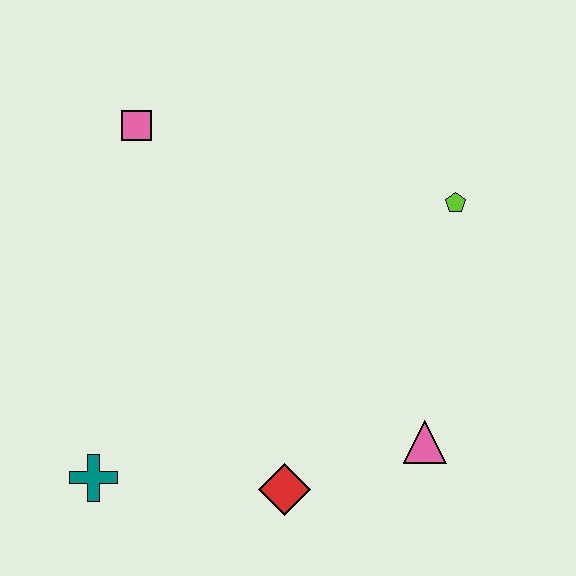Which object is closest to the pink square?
The lime pentagon is closest to the pink square.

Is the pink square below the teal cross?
No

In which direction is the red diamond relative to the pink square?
The red diamond is below the pink square.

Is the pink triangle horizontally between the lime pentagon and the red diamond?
Yes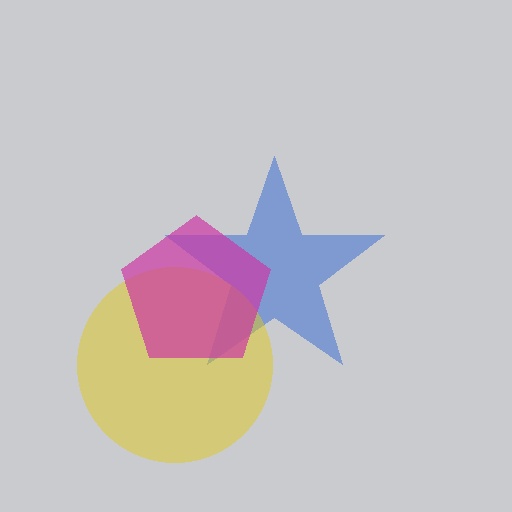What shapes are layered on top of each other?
The layered shapes are: a blue star, a yellow circle, a magenta pentagon.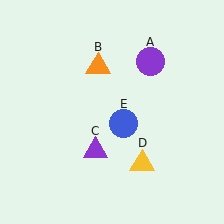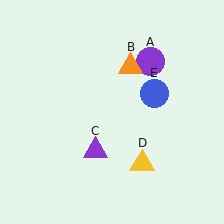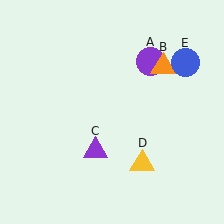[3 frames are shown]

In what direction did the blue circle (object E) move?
The blue circle (object E) moved up and to the right.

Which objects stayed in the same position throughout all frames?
Purple circle (object A) and purple triangle (object C) and yellow triangle (object D) remained stationary.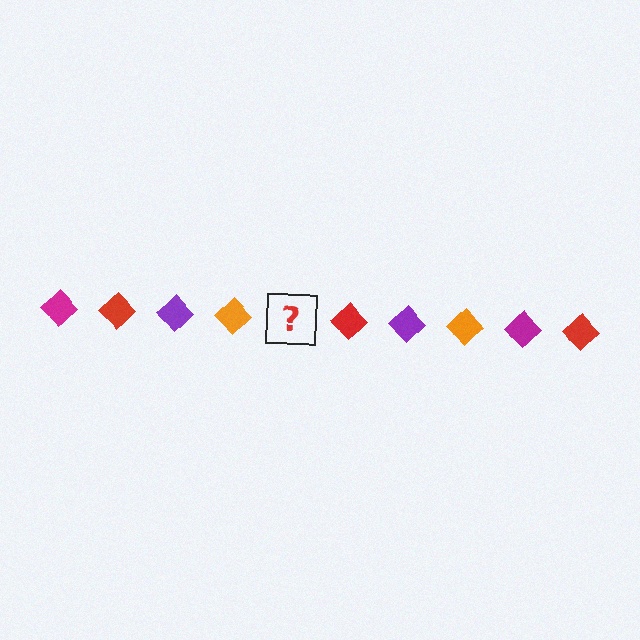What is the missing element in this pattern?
The missing element is a magenta diamond.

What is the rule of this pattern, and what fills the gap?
The rule is that the pattern cycles through magenta, red, purple, orange diamonds. The gap should be filled with a magenta diamond.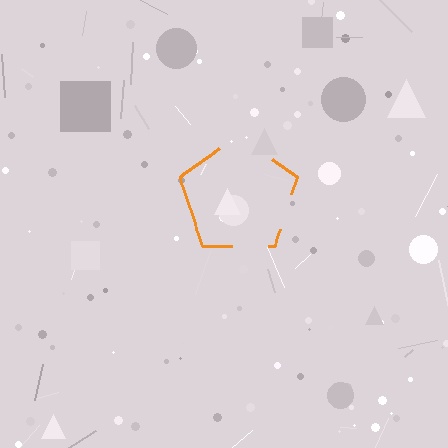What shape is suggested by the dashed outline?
The dashed outline suggests a pentagon.